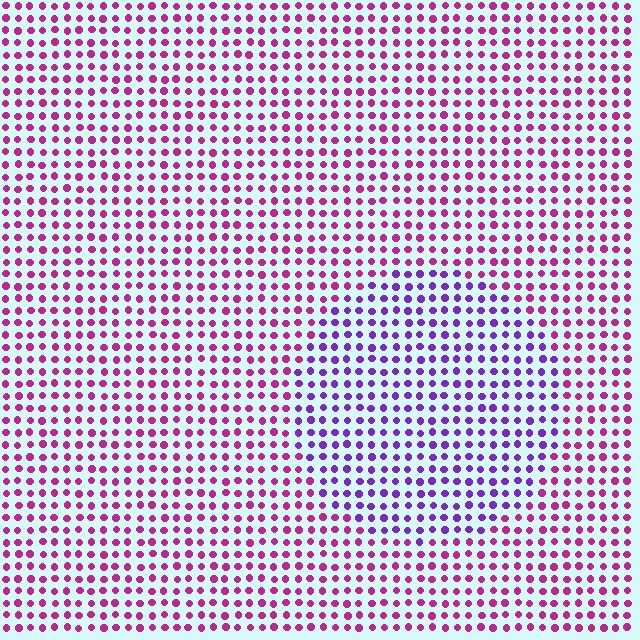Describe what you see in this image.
The image is filled with small magenta elements in a uniform arrangement. A circle-shaped region is visible where the elements are tinted to a slightly different hue, forming a subtle color boundary.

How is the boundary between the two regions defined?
The boundary is defined purely by a slight shift in hue (about 42 degrees). Spacing, size, and orientation are identical on both sides.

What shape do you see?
I see a circle.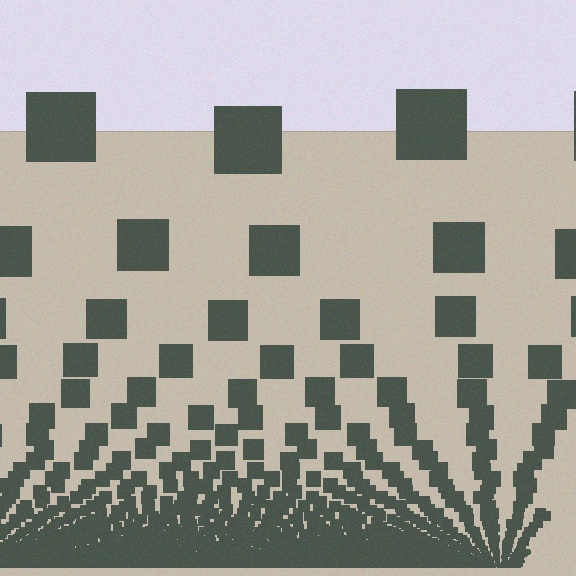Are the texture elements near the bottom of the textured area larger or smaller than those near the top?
Smaller. The gradient is inverted — elements near the bottom are smaller and denser.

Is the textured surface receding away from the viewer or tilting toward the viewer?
The surface appears to tilt toward the viewer. Texture elements get larger and sparser toward the top.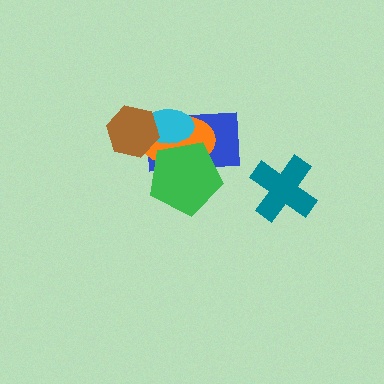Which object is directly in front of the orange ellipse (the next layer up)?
The cyan ellipse is directly in front of the orange ellipse.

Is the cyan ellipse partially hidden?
Yes, it is partially covered by another shape.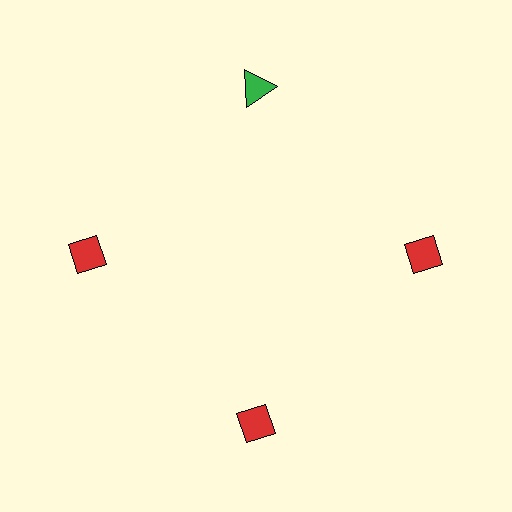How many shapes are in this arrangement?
There are 4 shapes arranged in a ring pattern.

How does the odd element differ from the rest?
It differs in both color (green instead of red) and shape (triangle instead of diamond).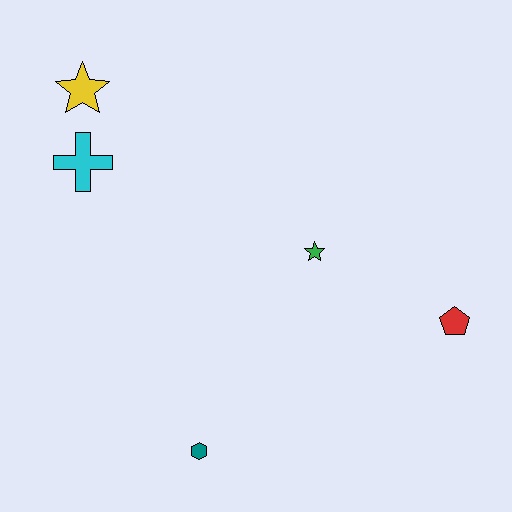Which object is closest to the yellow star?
The cyan cross is closest to the yellow star.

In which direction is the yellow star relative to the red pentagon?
The yellow star is to the left of the red pentagon.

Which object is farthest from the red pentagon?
The yellow star is farthest from the red pentagon.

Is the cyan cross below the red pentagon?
No